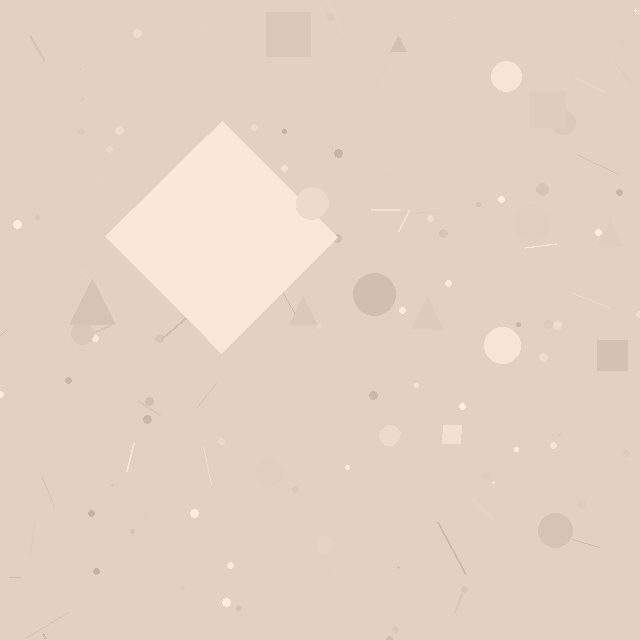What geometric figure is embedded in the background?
A diamond is embedded in the background.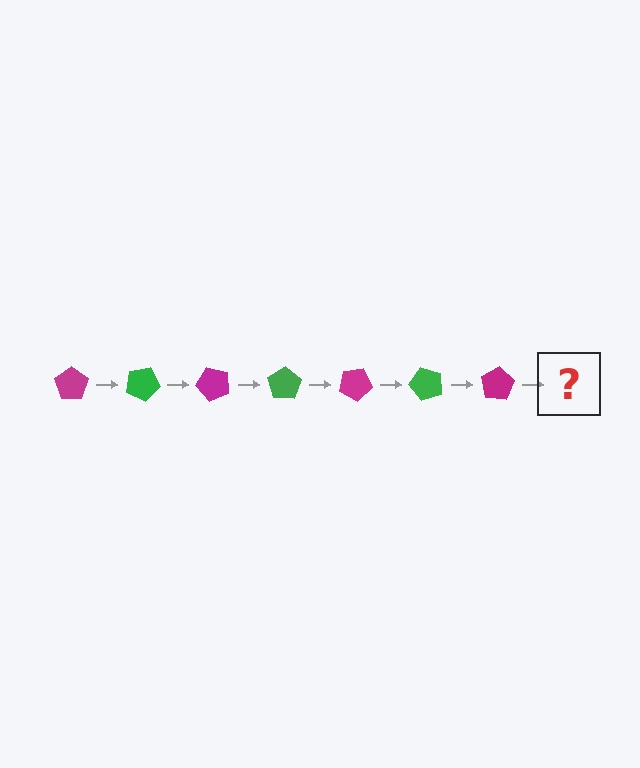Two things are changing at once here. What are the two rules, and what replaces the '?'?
The two rules are that it rotates 25 degrees each step and the color cycles through magenta and green. The '?' should be a green pentagon, rotated 175 degrees from the start.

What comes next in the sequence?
The next element should be a green pentagon, rotated 175 degrees from the start.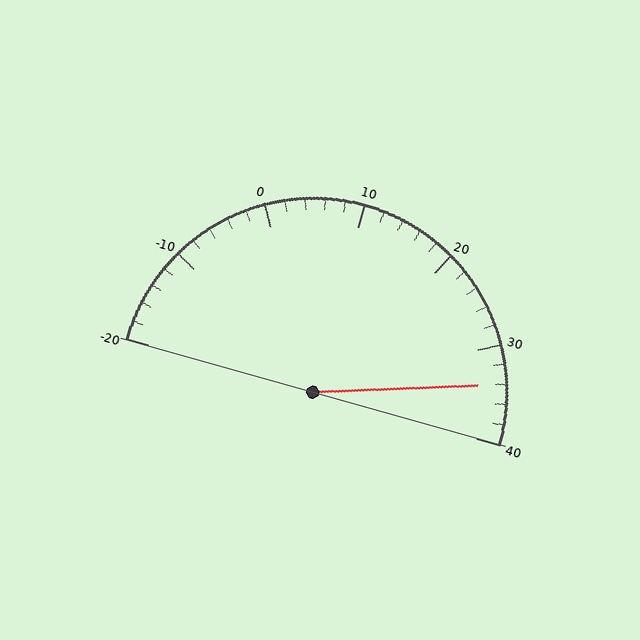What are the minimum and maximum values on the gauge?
The gauge ranges from -20 to 40.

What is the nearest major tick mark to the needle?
The nearest major tick mark is 30.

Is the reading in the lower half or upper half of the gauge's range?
The reading is in the upper half of the range (-20 to 40).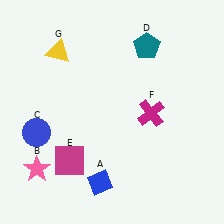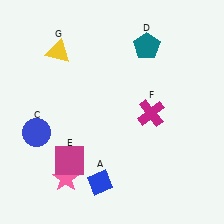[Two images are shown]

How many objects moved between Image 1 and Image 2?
1 object moved between the two images.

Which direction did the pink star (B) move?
The pink star (B) moved right.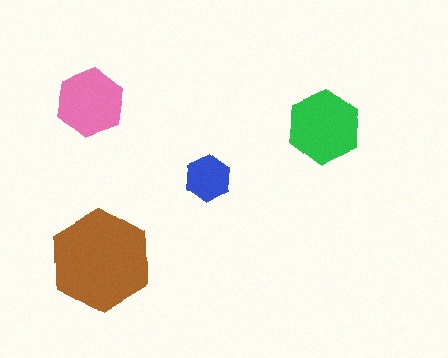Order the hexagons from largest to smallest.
the brown one, the green one, the pink one, the blue one.